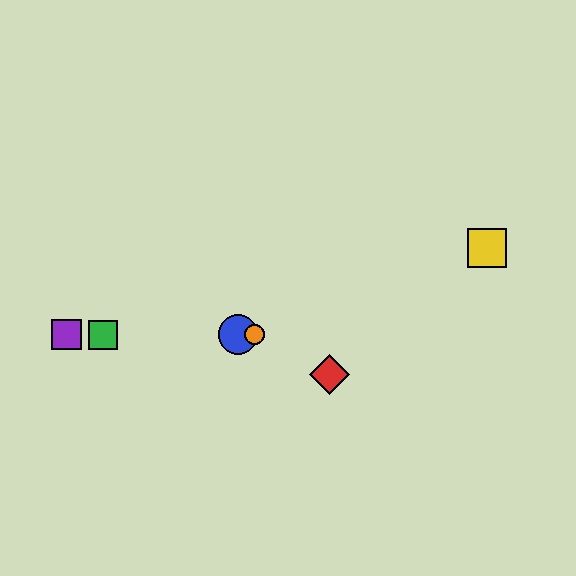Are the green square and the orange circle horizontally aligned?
Yes, both are at y≈335.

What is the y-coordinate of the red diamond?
The red diamond is at y≈374.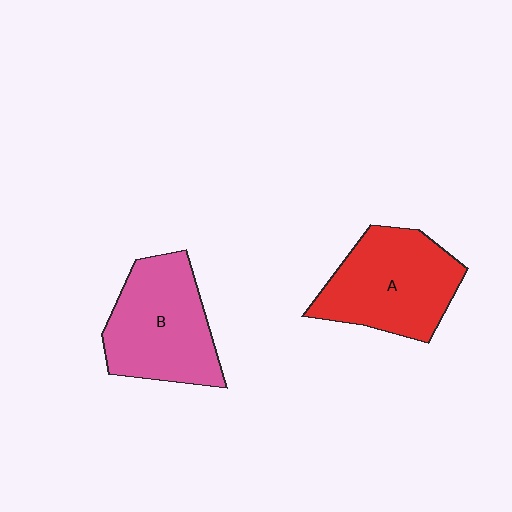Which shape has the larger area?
Shape A (red).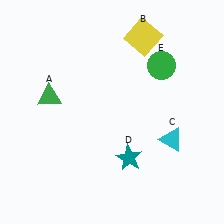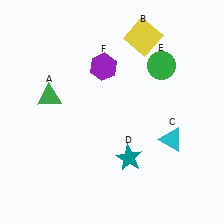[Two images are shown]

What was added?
A purple hexagon (F) was added in Image 2.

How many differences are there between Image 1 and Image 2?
There is 1 difference between the two images.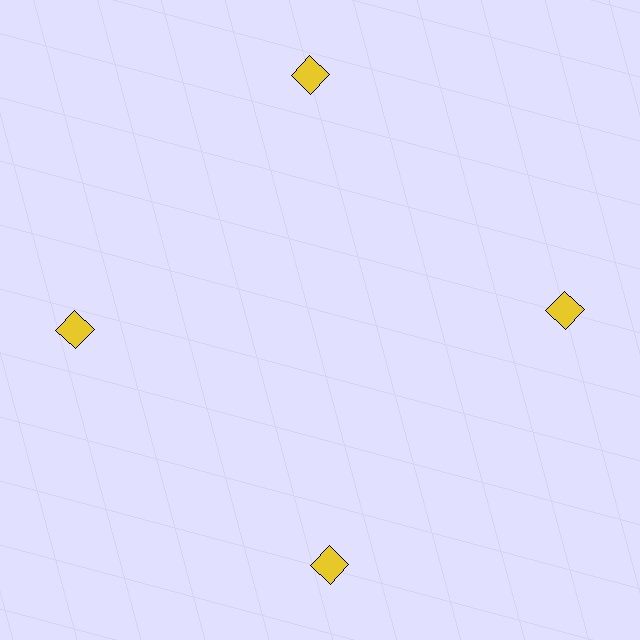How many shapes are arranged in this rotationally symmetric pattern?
There are 4 shapes, arranged in 4 groups of 1.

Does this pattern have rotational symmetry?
Yes, this pattern has 4-fold rotational symmetry. It looks the same after rotating 90 degrees around the center.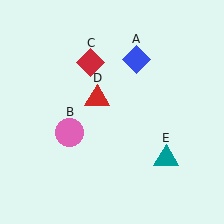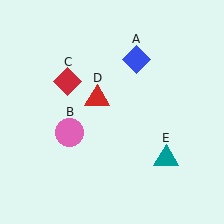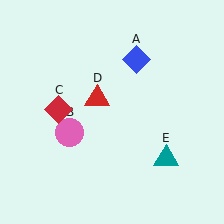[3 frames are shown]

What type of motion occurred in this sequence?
The red diamond (object C) rotated counterclockwise around the center of the scene.